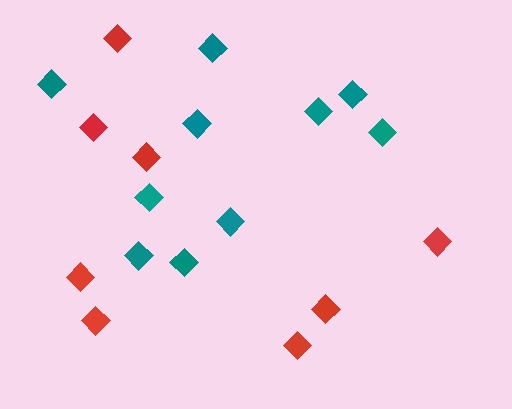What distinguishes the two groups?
There are 2 groups: one group of teal diamonds (10) and one group of red diamonds (8).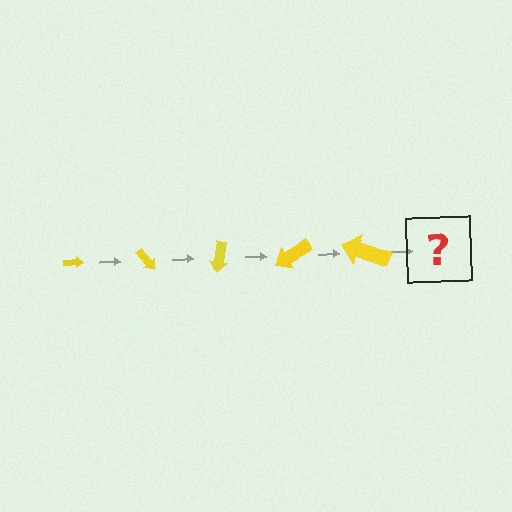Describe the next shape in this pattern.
It should be an arrow, larger than the previous one and rotated 250 degrees from the start.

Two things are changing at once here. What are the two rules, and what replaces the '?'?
The two rules are that the arrow grows larger each step and it rotates 50 degrees each step. The '?' should be an arrow, larger than the previous one and rotated 250 degrees from the start.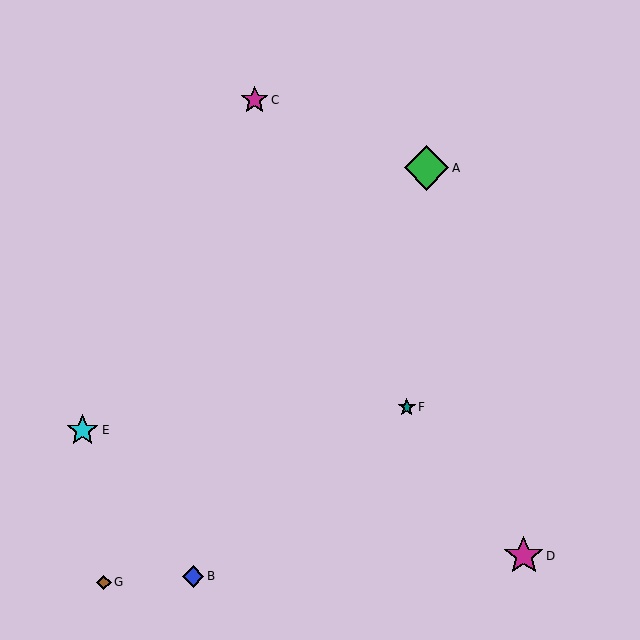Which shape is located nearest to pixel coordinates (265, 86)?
The magenta star (labeled C) at (255, 100) is nearest to that location.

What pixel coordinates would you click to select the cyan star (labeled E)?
Click at (83, 430) to select the cyan star E.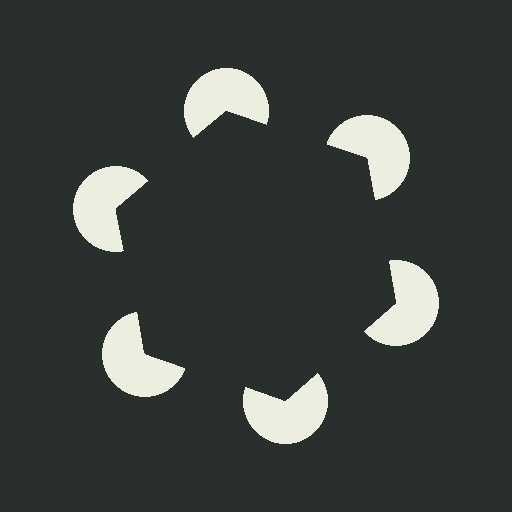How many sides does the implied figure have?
6 sides.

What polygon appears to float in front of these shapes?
An illusory hexagon — its edges are inferred from the aligned wedge cuts in the pac-man discs, not physically drawn.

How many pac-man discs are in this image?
There are 6 — one at each vertex of the illusory hexagon.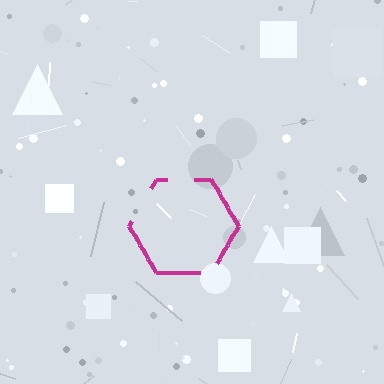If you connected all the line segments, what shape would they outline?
They would outline a hexagon.